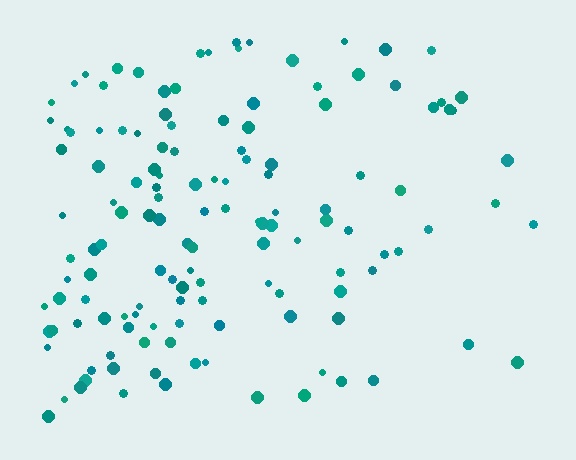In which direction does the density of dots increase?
From right to left, with the left side densest.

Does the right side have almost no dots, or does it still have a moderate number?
Still a moderate number, just noticeably fewer than the left.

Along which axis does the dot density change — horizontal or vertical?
Horizontal.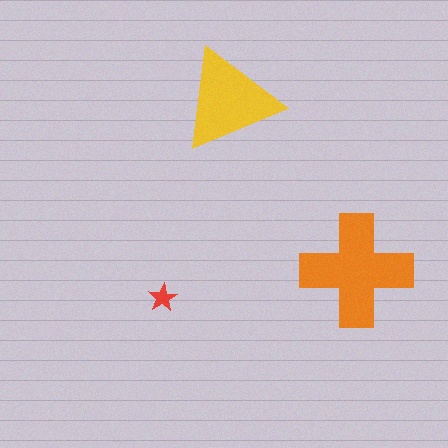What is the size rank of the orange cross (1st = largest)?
1st.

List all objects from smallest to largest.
The red star, the yellow triangle, the orange cross.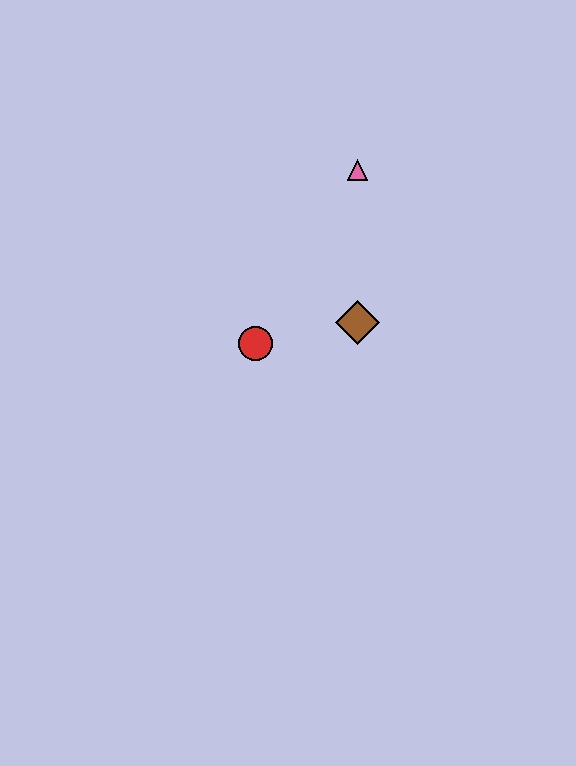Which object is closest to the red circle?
The brown diamond is closest to the red circle.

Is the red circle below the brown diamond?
Yes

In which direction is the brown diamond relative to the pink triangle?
The brown diamond is below the pink triangle.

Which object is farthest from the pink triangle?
The red circle is farthest from the pink triangle.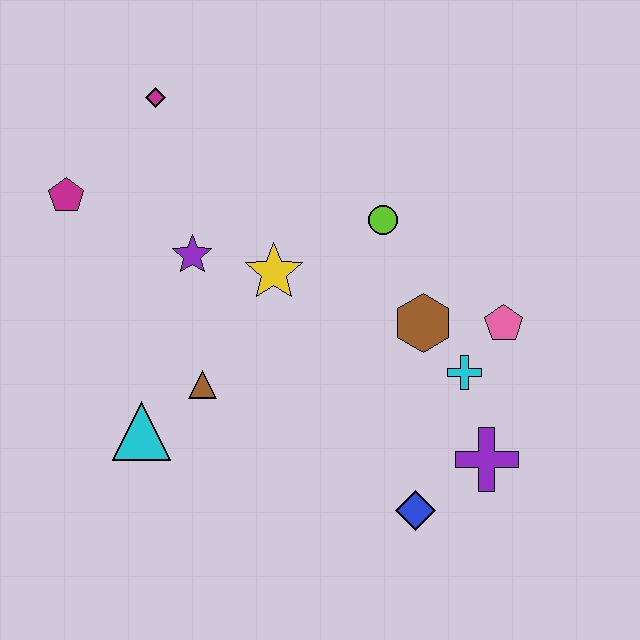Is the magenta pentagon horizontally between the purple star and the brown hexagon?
No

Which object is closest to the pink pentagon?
The cyan cross is closest to the pink pentagon.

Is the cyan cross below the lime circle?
Yes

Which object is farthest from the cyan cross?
The magenta pentagon is farthest from the cyan cross.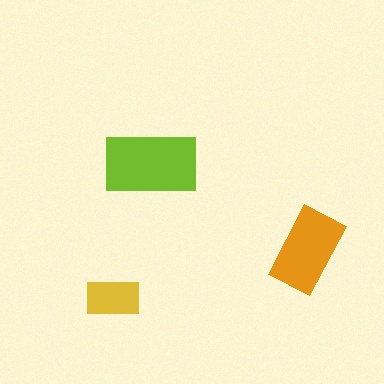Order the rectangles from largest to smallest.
the lime one, the orange one, the yellow one.